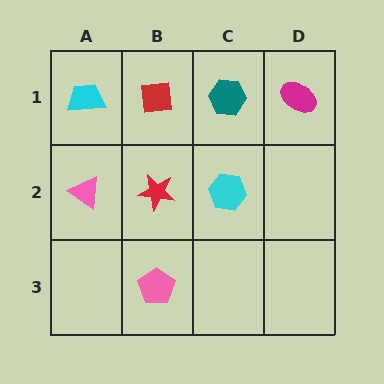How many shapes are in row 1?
4 shapes.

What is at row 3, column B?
A pink pentagon.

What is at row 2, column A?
A pink triangle.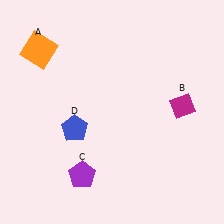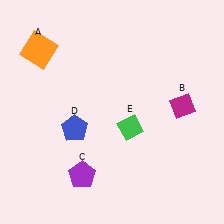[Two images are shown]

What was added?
A green diamond (E) was added in Image 2.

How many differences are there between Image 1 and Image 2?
There is 1 difference between the two images.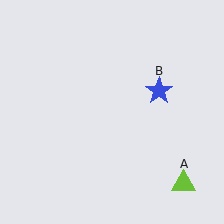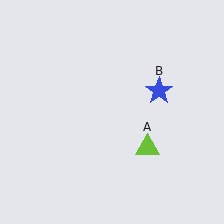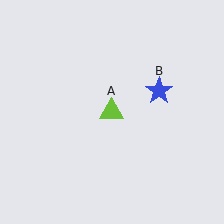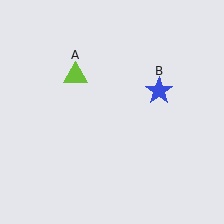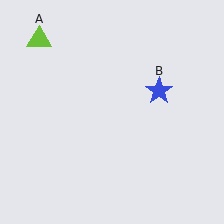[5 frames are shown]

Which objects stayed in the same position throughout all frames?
Blue star (object B) remained stationary.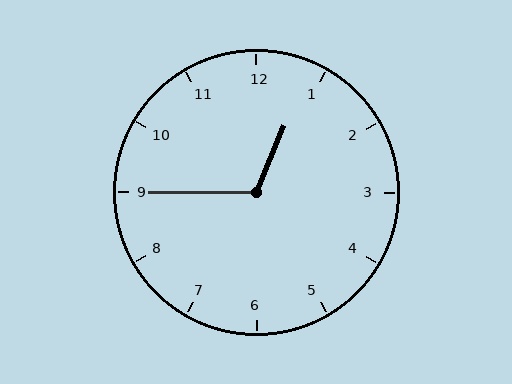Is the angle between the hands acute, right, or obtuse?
It is obtuse.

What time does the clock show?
12:45.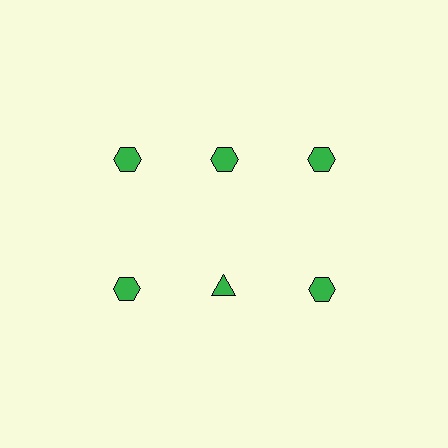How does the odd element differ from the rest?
It has a different shape: triangle instead of hexagon.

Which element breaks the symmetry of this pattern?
The green triangle in the second row, second from left column breaks the symmetry. All other shapes are green hexagons.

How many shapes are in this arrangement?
There are 6 shapes arranged in a grid pattern.